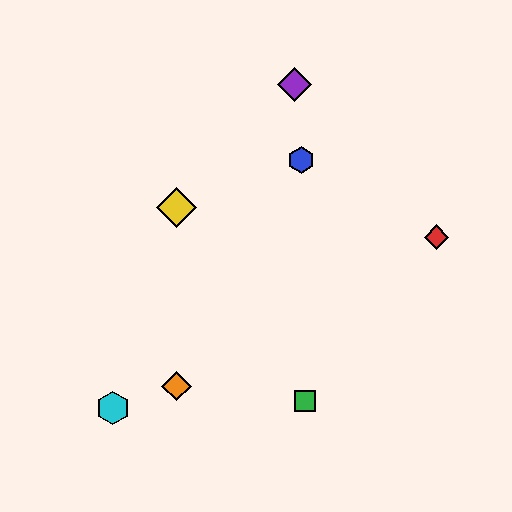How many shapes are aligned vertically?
2 shapes (the yellow diamond, the orange diamond) are aligned vertically.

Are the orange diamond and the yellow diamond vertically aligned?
Yes, both are at x≈176.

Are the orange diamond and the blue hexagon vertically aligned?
No, the orange diamond is at x≈176 and the blue hexagon is at x≈301.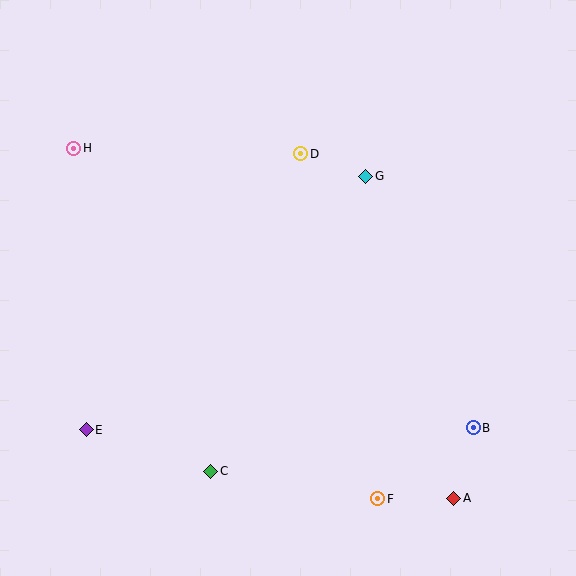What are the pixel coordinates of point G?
Point G is at (366, 176).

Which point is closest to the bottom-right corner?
Point A is closest to the bottom-right corner.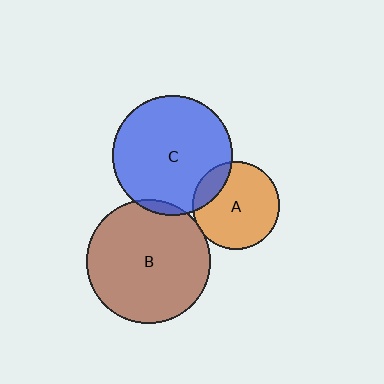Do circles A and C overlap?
Yes.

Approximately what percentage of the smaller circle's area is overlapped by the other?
Approximately 15%.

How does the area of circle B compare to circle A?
Approximately 2.0 times.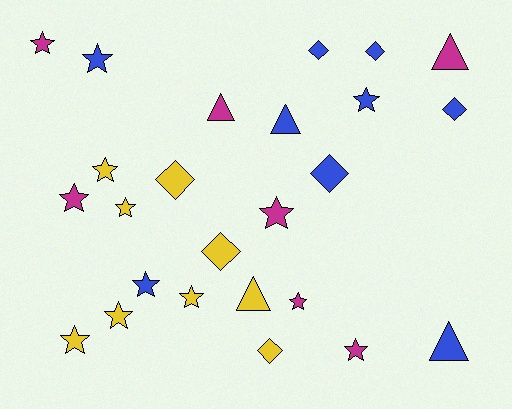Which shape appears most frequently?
Star, with 13 objects.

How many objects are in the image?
There are 25 objects.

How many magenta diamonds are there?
There are no magenta diamonds.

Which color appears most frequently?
Yellow, with 9 objects.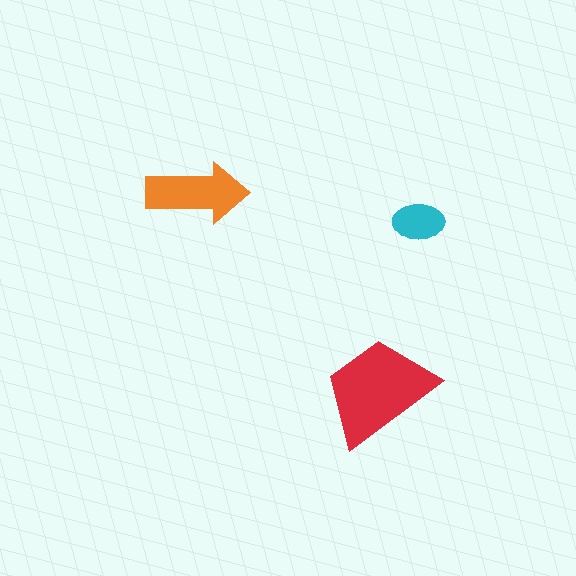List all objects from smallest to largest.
The cyan ellipse, the orange arrow, the red trapezoid.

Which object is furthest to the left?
The orange arrow is leftmost.